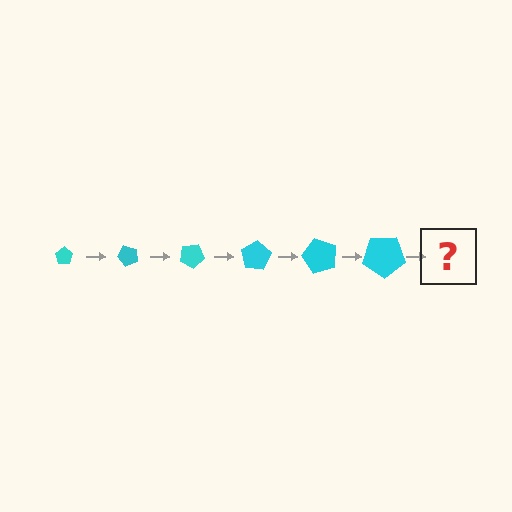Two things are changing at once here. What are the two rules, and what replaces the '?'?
The two rules are that the pentagon grows larger each step and it rotates 50 degrees each step. The '?' should be a pentagon, larger than the previous one and rotated 300 degrees from the start.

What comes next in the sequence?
The next element should be a pentagon, larger than the previous one and rotated 300 degrees from the start.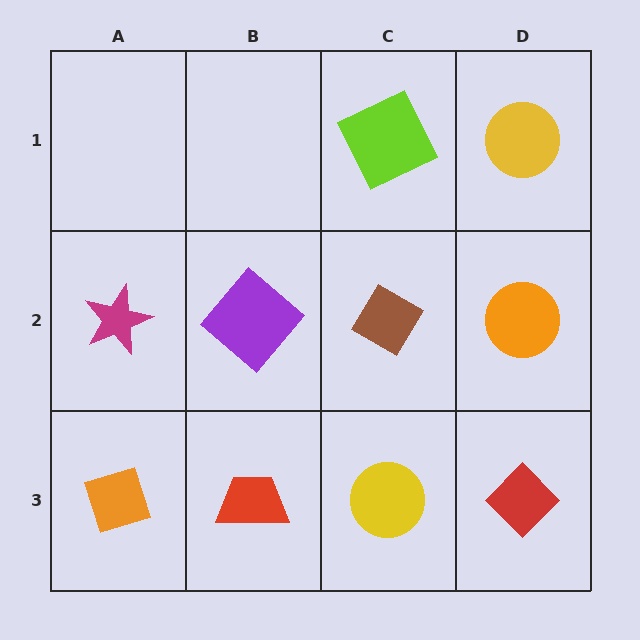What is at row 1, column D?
A yellow circle.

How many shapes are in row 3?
4 shapes.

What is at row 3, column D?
A red diamond.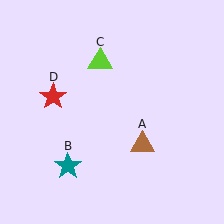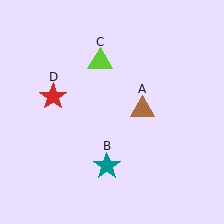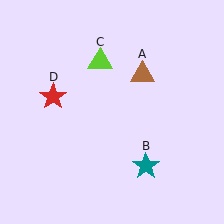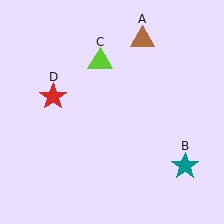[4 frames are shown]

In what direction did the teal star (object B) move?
The teal star (object B) moved right.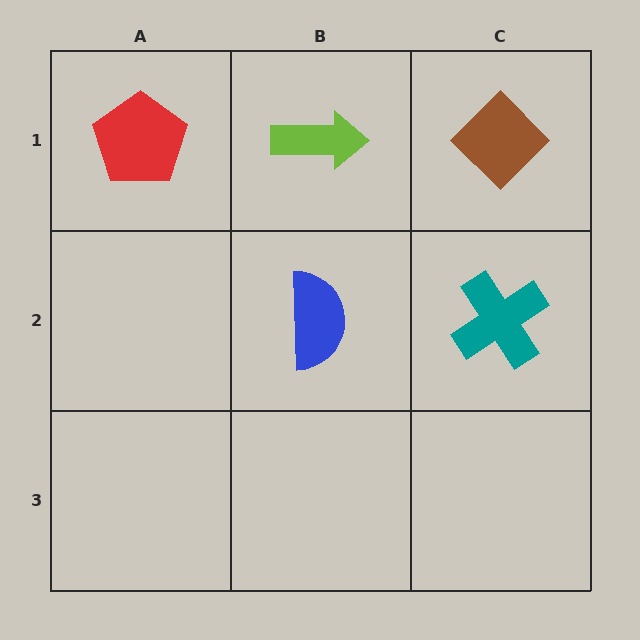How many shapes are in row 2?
2 shapes.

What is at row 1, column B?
A lime arrow.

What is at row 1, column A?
A red pentagon.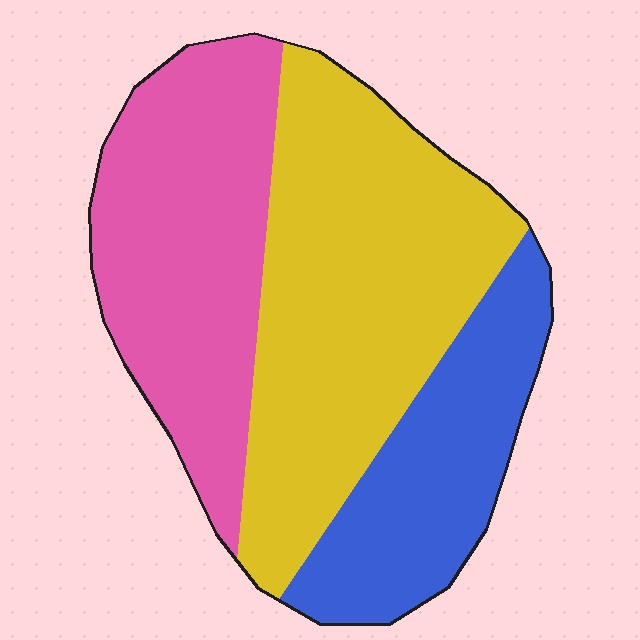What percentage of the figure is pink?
Pink covers 33% of the figure.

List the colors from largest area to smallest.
From largest to smallest: yellow, pink, blue.